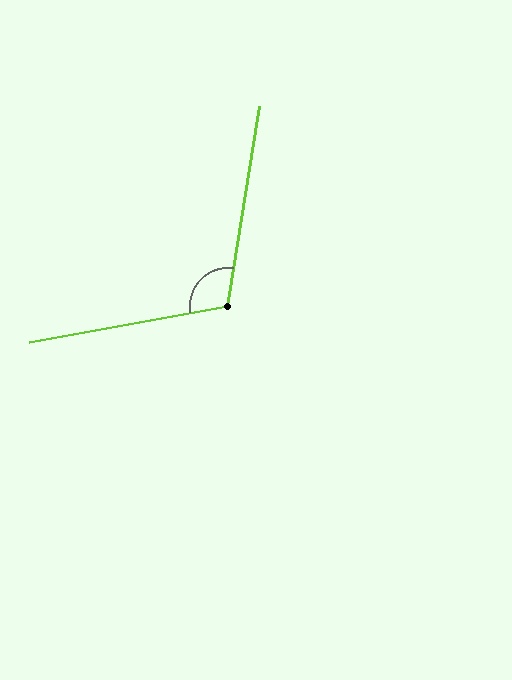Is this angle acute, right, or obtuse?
It is obtuse.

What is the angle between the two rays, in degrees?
Approximately 109 degrees.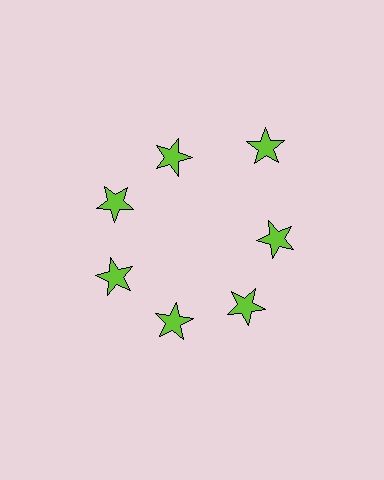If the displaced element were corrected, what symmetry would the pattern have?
It would have 7-fold rotational symmetry — the pattern would map onto itself every 51 degrees.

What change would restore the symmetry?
The symmetry would be restored by moving it inward, back onto the ring so that all 7 stars sit at equal angles and equal distance from the center.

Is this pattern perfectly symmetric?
No. The 7 lime stars are arranged in a ring, but one element near the 1 o'clock position is pushed outward from the center, breaking the 7-fold rotational symmetry.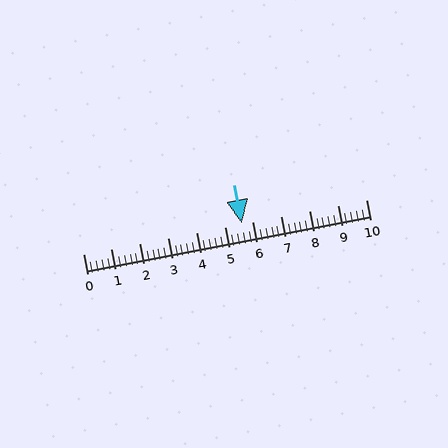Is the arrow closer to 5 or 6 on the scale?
The arrow is closer to 6.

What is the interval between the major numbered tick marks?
The major tick marks are spaced 1 units apart.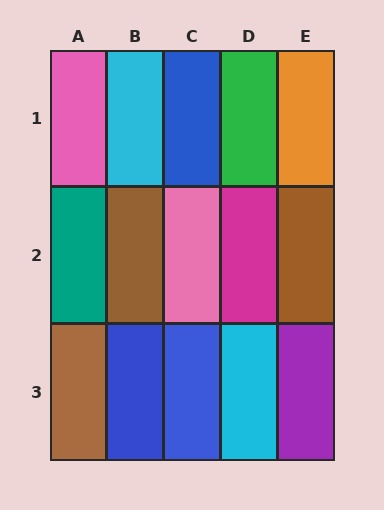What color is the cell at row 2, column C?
Pink.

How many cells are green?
1 cell is green.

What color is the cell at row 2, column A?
Teal.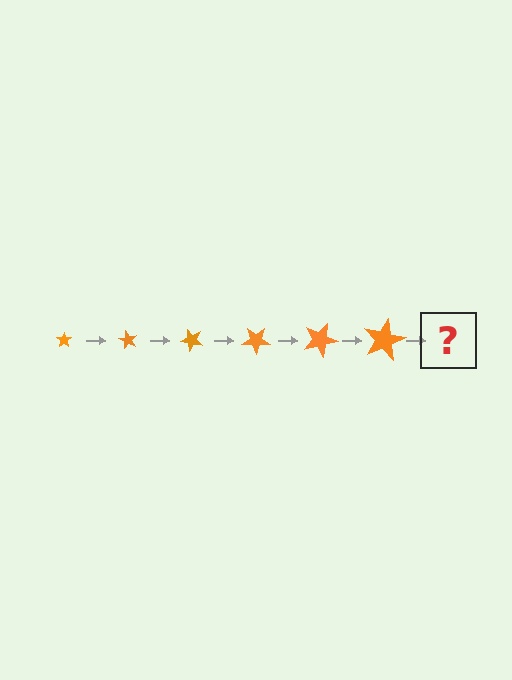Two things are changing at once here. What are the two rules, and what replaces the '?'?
The two rules are that the star grows larger each step and it rotates 60 degrees each step. The '?' should be a star, larger than the previous one and rotated 360 degrees from the start.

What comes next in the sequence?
The next element should be a star, larger than the previous one and rotated 360 degrees from the start.